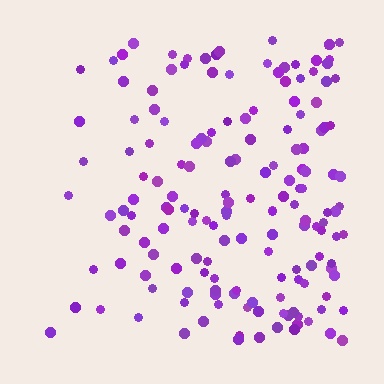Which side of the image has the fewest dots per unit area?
The left.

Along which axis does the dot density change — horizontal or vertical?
Horizontal.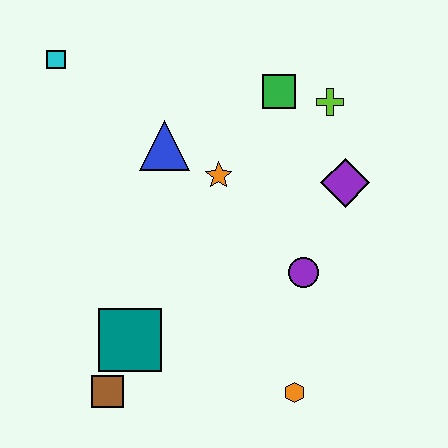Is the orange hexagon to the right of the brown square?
Yes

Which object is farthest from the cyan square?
The orange hexagon is farthest from the cyan square.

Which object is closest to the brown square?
The teal square is closest to the brown square.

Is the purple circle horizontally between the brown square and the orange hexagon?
No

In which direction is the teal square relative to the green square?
The teal square is below the green square.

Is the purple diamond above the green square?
No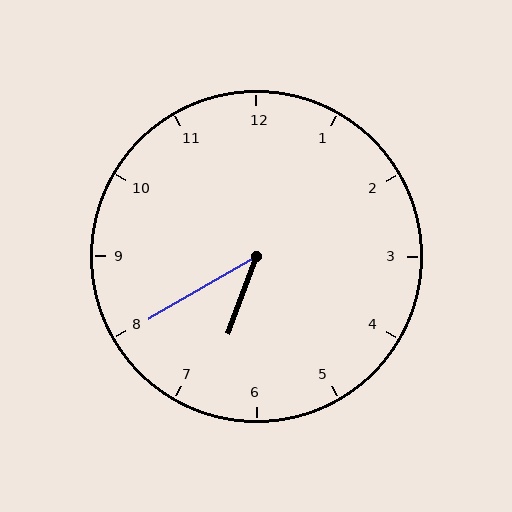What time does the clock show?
6:40.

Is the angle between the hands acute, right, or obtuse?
It is acute.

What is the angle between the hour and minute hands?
Approximately 40 degrees.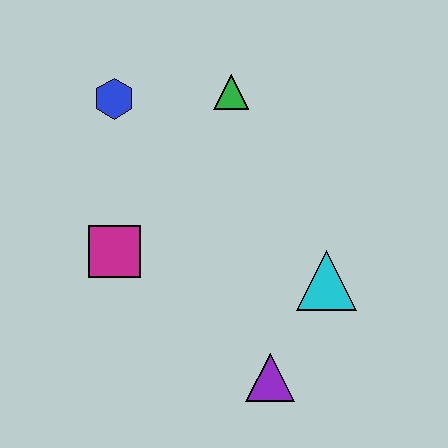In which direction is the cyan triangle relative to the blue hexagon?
The cyan triangle is to the right of the blue hexagon.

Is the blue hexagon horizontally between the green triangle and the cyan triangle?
No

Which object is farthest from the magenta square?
The cyan triangle is farthest from the magenta square.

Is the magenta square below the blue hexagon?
Yes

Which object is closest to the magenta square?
The blue hexagon is closest to the magenta square.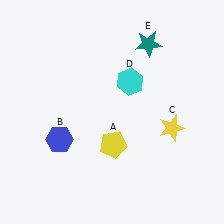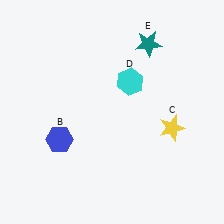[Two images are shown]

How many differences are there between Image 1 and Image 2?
There is 1 difference between the two images.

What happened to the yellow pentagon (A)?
The yellow pentagon (A) was removed in Image 2. It was in the bottom-right area of Image 1.